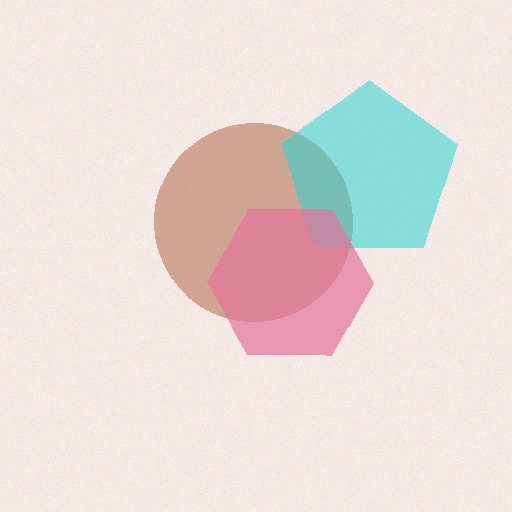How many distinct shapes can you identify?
There are 3 distinct shapes: a brown circle, a cyan pentagon, a pink hexagon.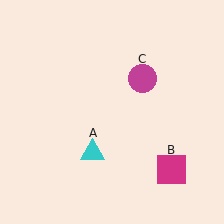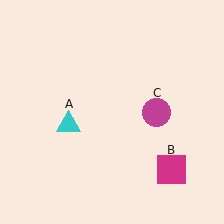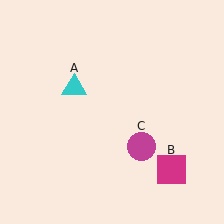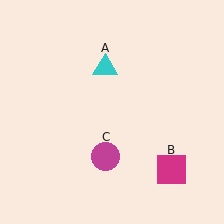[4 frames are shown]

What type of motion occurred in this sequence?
The cyan triangle (object A), magenta circle (object C) rotated clockwise around the center of the scene.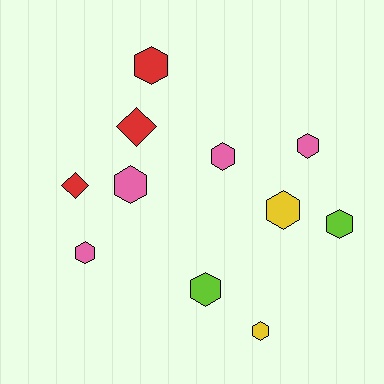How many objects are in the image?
There are 11 objects.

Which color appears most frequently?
Pink, with 4 objects.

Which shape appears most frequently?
Hexagon, with 9 objects.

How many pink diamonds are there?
There are no pink diamonds.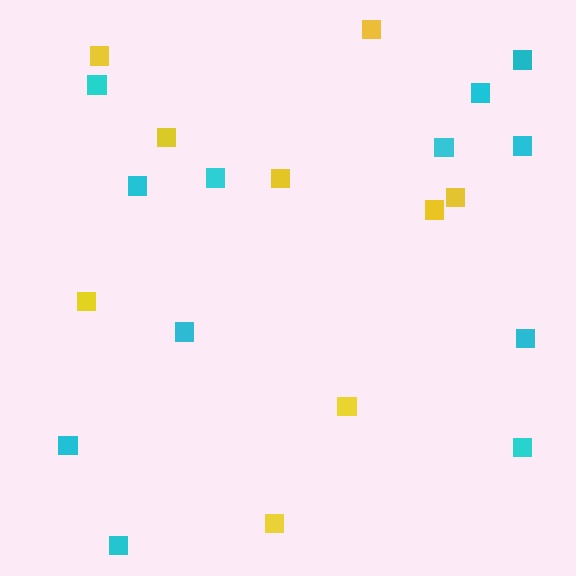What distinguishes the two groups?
There are 2 groups: one group of cyan squares (12) and one group of yellow squares (9).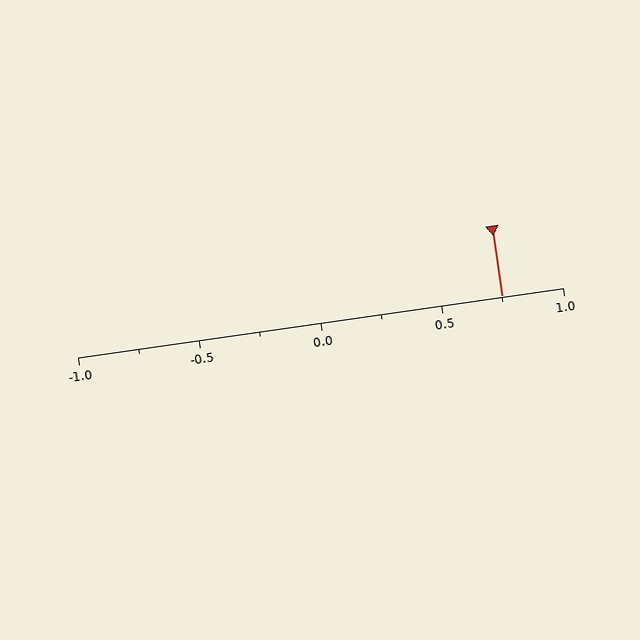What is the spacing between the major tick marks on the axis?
The major ticks are spaced 0.5 apart.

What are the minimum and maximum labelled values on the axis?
The axis runs from -1.0 to 1.0.